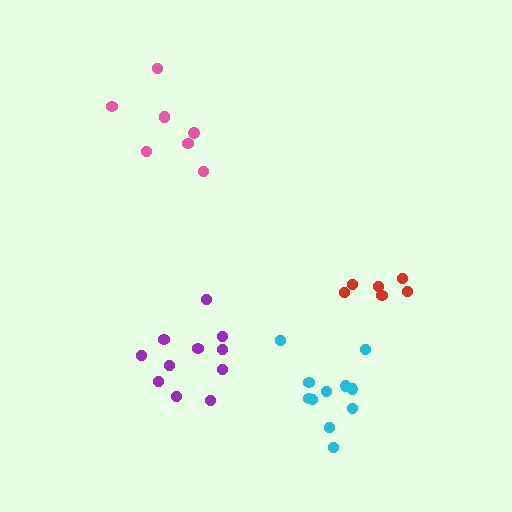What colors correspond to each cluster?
The clusters are colored: cyan, pink, purple, red.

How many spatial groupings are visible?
There are 4 spatial groupings.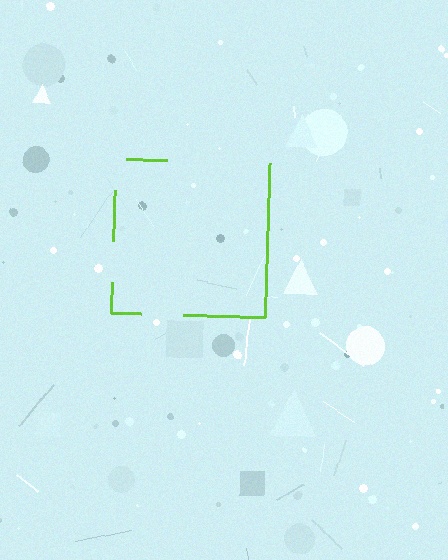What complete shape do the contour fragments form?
The contour fragments form a square.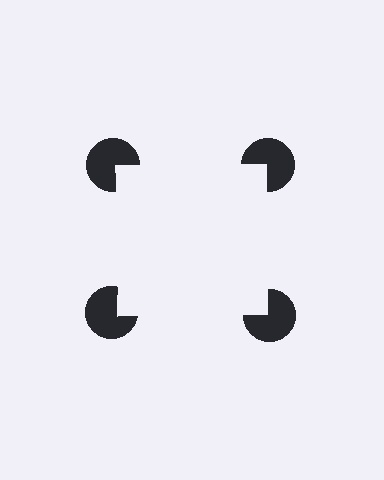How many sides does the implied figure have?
4 sides.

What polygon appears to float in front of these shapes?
An illusory square — its edges are inferred from the aligned wedge cuts in the pac-man discs, not physically drawn.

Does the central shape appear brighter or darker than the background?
It typically appears slightly brighter than the background, even though no actual brightness change is drawn.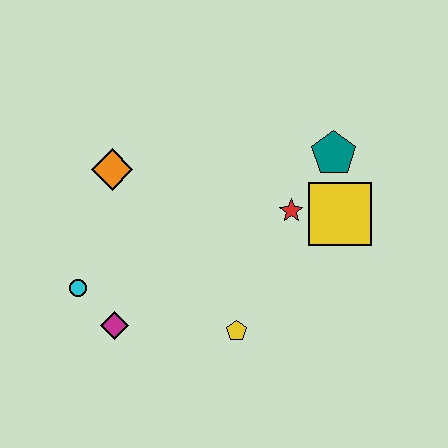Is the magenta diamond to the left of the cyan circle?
No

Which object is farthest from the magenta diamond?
The teal pentagon is farthest from the magenta diamond.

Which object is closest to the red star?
The yellow square is closest to the red star.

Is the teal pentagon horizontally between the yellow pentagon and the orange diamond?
No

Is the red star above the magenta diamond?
Yes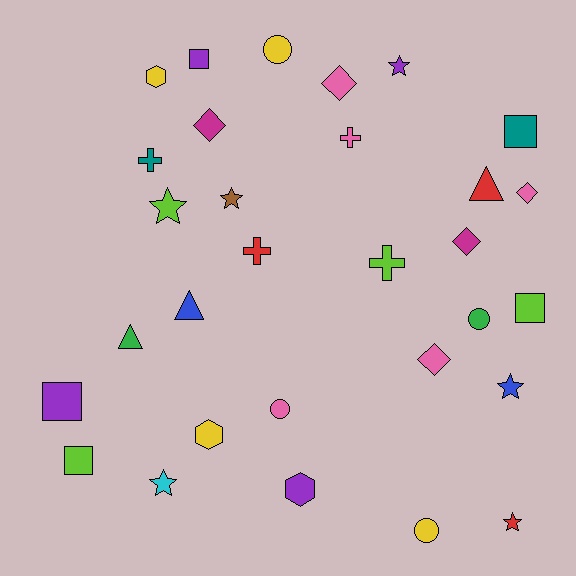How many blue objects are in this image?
There are 2 blue objects.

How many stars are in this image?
There are 6 stars.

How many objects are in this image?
There are 30 objects.